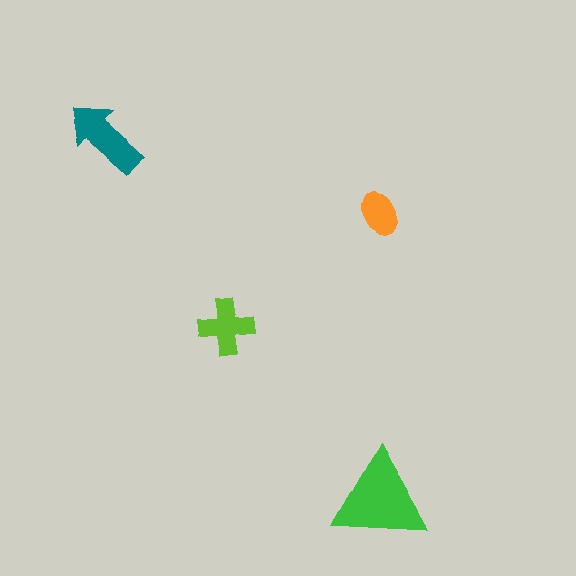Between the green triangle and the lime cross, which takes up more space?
The green triangle.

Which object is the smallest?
The orange ellipse.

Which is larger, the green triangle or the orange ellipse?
The green triangle.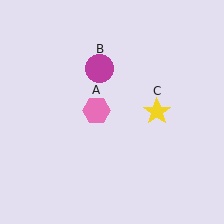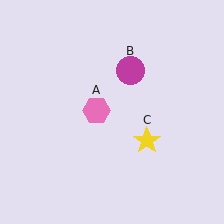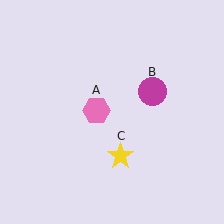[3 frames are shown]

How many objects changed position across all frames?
2 objects changed position: magenta circle (object B), yellow star (object C).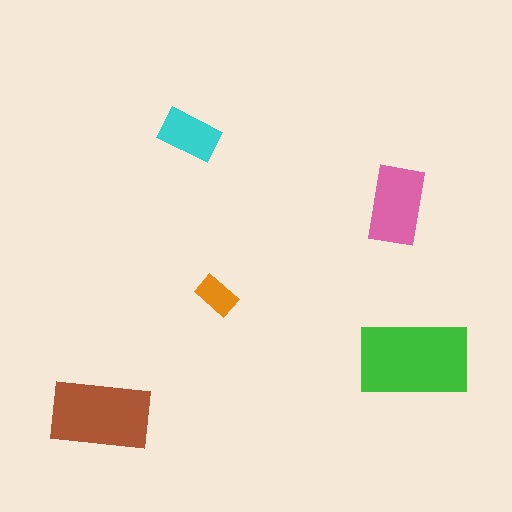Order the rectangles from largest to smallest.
the green one, the brown one, the pink one, the cyan one, the orange one.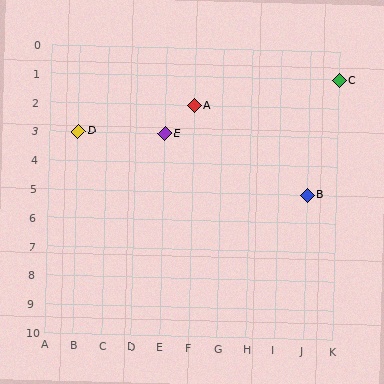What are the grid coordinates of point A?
Point A is at grid coordinates (F, 2).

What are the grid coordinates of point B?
Point B is at grid coordinates (J, 5).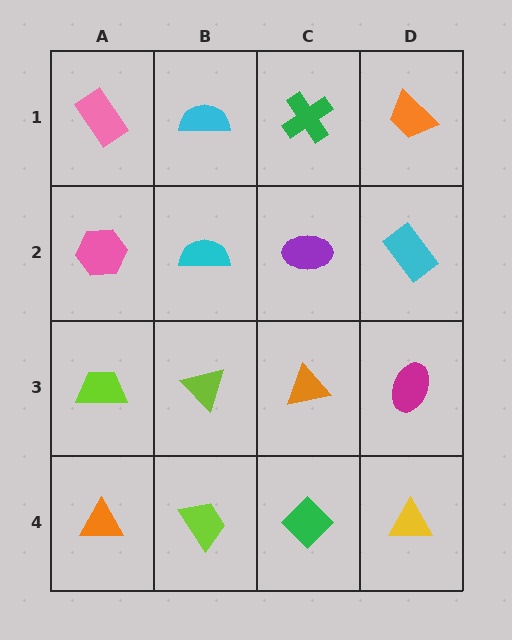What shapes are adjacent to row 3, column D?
A cyan rectangle (row 2, column D), a yellow triangle (row 4, column D), an orange triangle (row 3, column C).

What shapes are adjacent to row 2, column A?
A pink rectangle (row 1, column A), a lime trapezoid (row 3, column A), a cyan semicircle (row 2, column B).